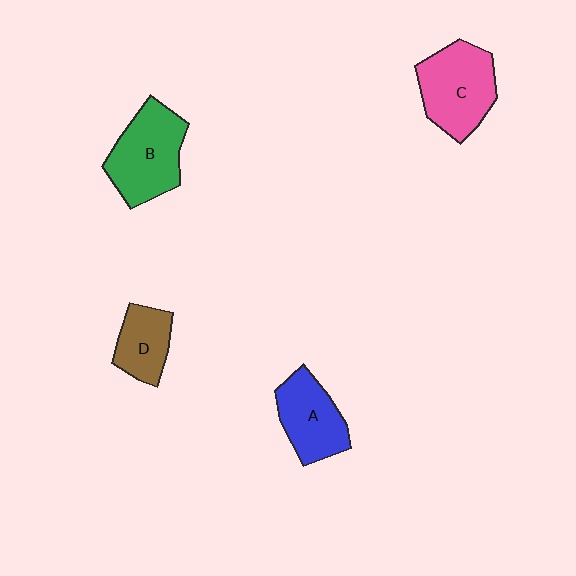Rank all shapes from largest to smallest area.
From largest to smallest: B (green), C (pink), A (blue), D (brown).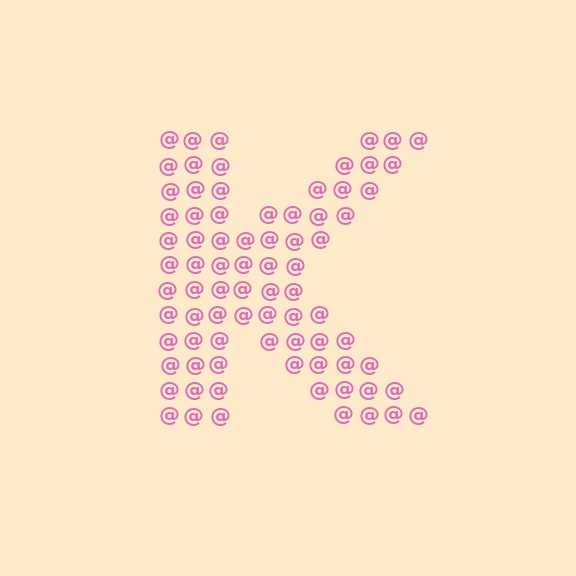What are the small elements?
The small elements are at signs.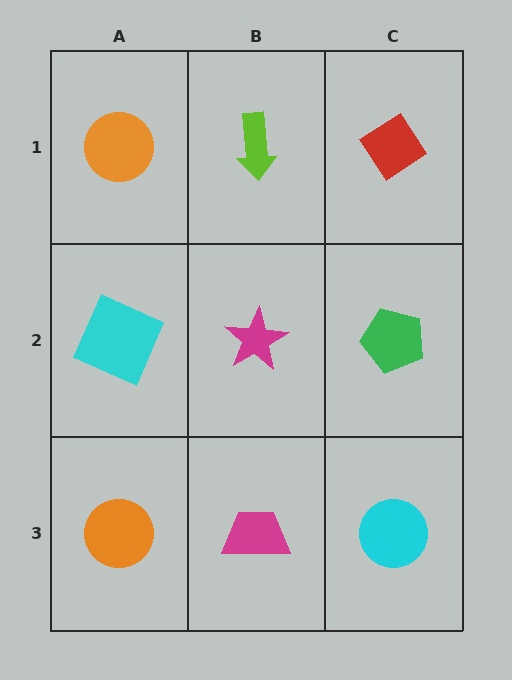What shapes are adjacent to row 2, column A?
An orange circle (row 1, column A), an orange circle (row 3, column A), a magenta star (row 2, column B).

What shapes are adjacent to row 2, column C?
A red diamond (row 1, column C), a cyan circle (row 3, column C), a magenta star (row 2, column B).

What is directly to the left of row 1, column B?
An orange circle.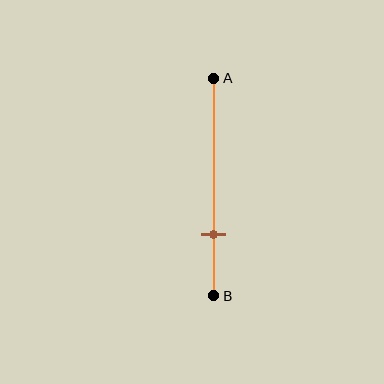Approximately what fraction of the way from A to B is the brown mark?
The brown mark is approximately 70% of the way from A to B.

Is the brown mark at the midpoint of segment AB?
No, the mark is at about 70% from A, not at the 50% midpoint.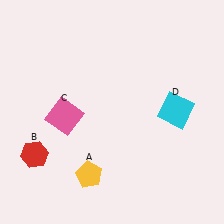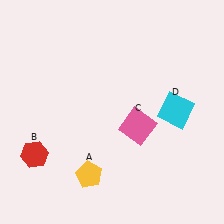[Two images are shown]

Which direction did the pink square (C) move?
The pink square (C) moved right.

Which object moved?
The pink square (C) moved right.